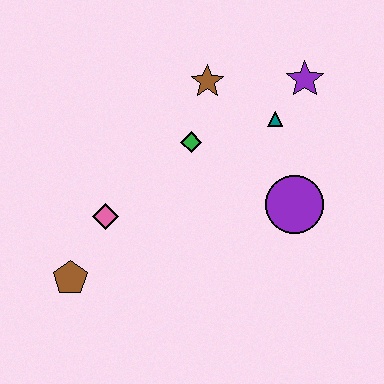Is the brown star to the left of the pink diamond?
No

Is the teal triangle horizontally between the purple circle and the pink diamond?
Yes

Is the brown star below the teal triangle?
No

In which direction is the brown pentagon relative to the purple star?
The brown pentagon is to the left of the purple star.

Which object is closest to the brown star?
The green diamond is closest to the brown star.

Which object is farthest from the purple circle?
The brown pentagon is farthest from the purple circle.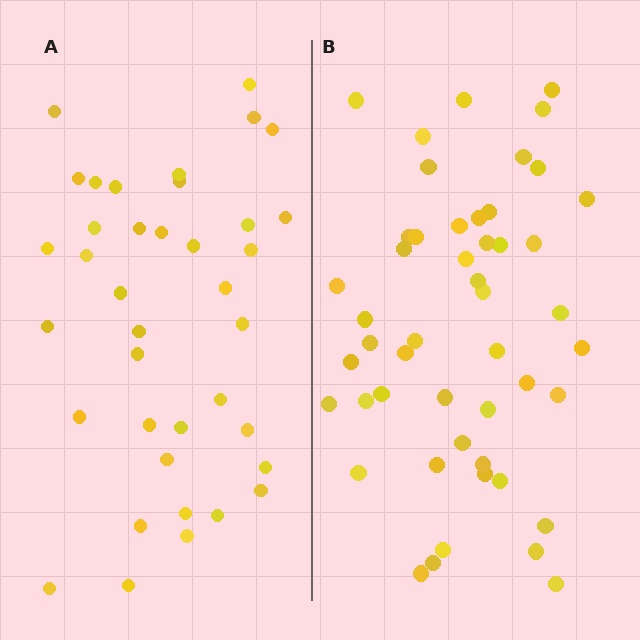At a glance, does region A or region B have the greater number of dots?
Region B (the right region) has more dots.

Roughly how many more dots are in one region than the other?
Region B has roughly 12 or so more dots than region A.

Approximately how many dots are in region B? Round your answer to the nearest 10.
About 50 dots. (The exact count is 49, which rounds to 50.)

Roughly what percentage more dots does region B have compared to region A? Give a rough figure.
About 30% more.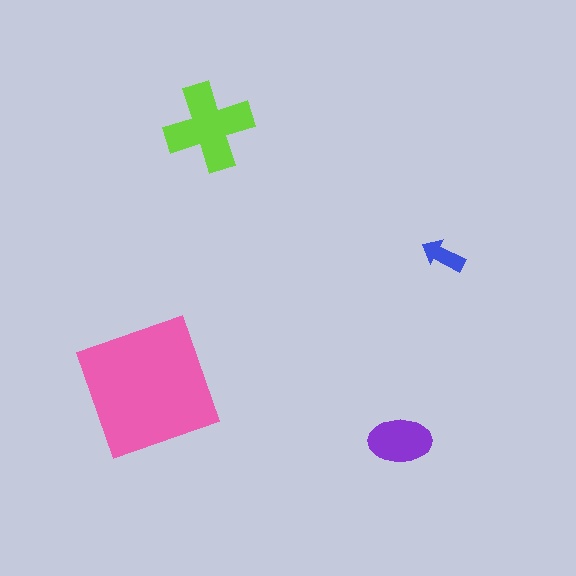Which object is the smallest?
The blue arrow.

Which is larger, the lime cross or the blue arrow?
The lime cross.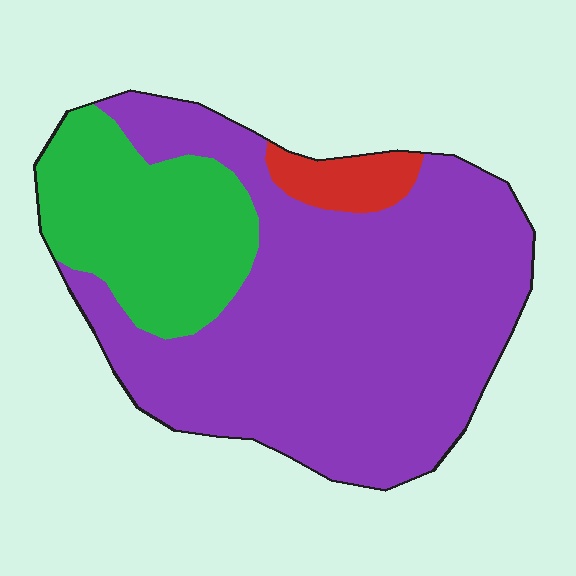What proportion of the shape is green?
Green takes up between a sixth and a third of the shape.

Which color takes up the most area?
Purple, at roughly 70%.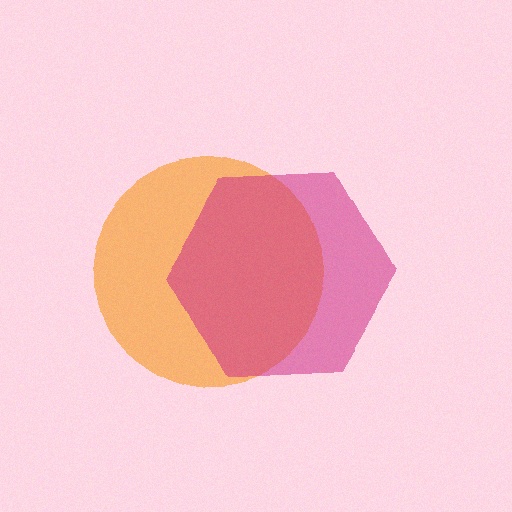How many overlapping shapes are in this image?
There are 2 overlapping shapes in the image.